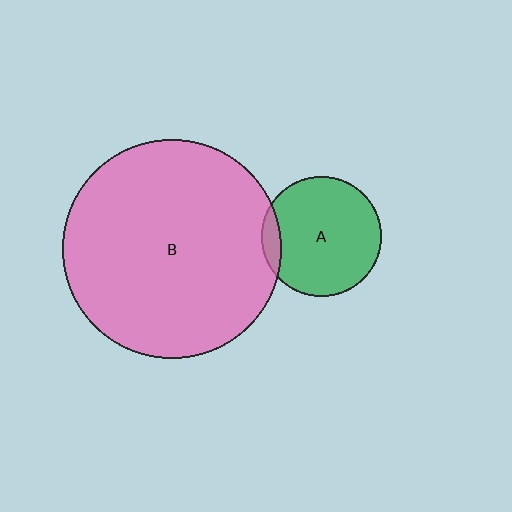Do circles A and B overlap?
Yes.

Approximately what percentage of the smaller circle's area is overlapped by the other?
Approximately 10%.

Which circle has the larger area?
Circle B (pink).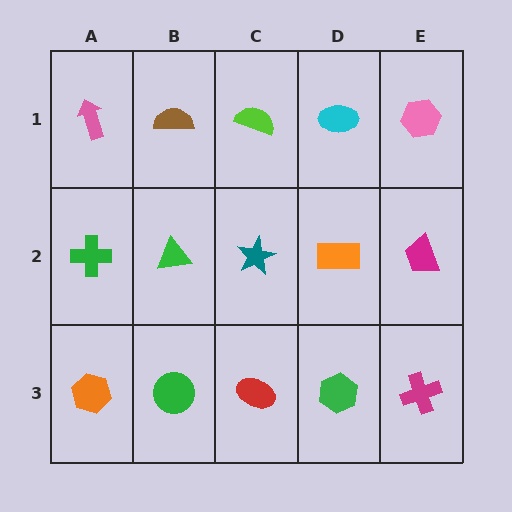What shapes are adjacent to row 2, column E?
A pink hexagon (row 1, column E), a magenta cross (row 3, column E), an orange rectangle (row 2, column D).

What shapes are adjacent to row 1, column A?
A green cross (row 2, column A), a brown semicircle (row 1, column B).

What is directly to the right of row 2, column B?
A teal star.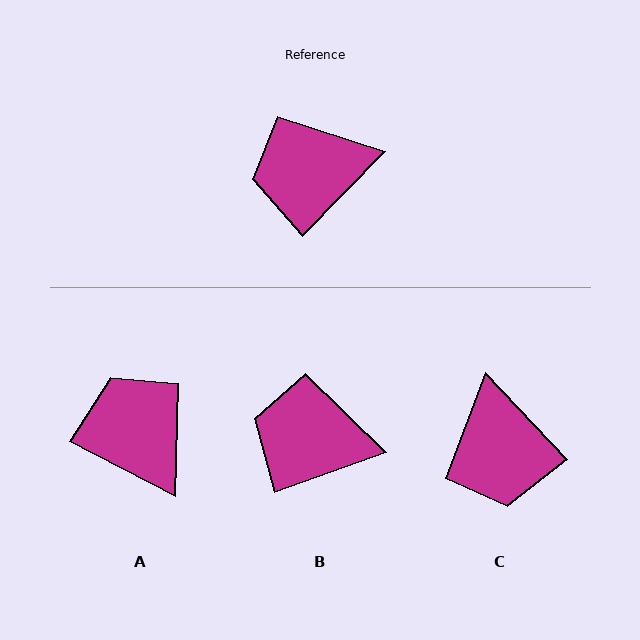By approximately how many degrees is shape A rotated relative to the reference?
Approximately 73 degrees clockwise.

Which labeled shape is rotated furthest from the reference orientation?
C, about 87 degrees away.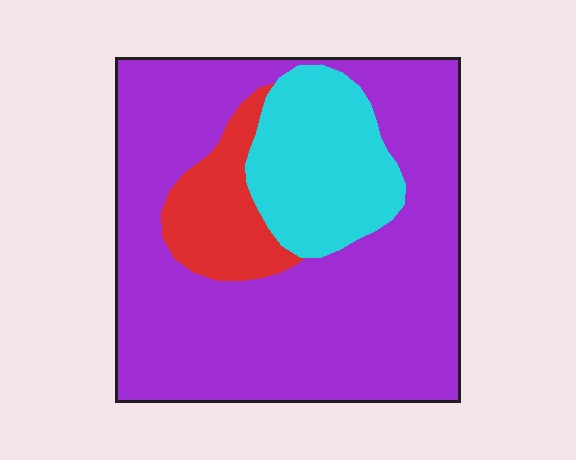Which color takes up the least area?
Red, at roughly 10%.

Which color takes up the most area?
Purple, at roughly 70%.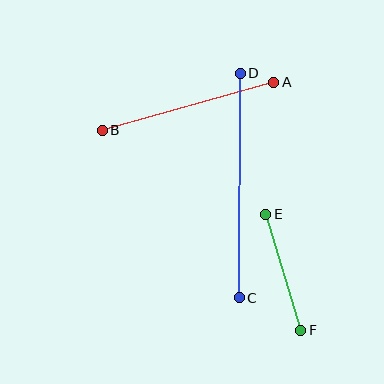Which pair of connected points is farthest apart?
Points C and D are farthest apart.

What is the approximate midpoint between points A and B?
The midpoint is at approximately (188, 106) pixels.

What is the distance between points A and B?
The distance is approximately 178 pixels.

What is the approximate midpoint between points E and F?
The midpoint is at approximately (283, 272) pixels.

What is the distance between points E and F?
The distance is approximately 121 pixels.